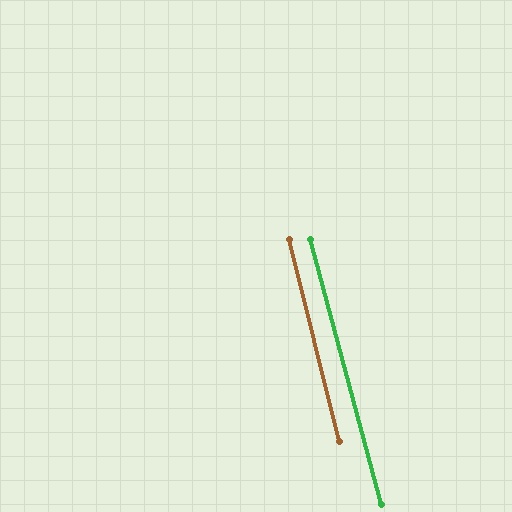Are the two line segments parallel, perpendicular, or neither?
Parallel — their directions differ by only 1.1°.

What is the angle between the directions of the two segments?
Approximately 1 degree.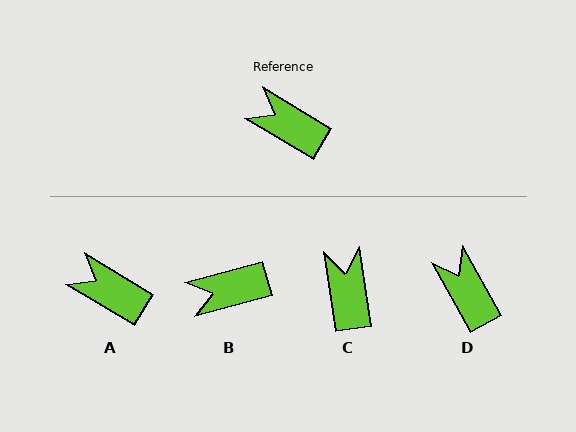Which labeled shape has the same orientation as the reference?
A.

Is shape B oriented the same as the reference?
No, it is off by about 46 degrees.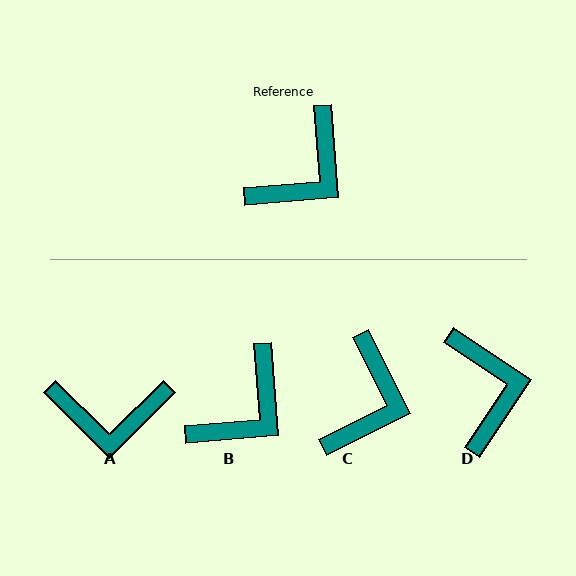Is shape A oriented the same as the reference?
No, it is off by about 50 degrees.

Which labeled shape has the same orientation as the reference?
B.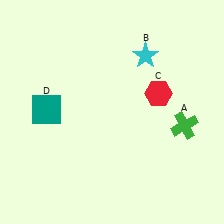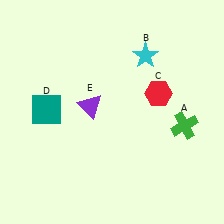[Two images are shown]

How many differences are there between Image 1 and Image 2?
There is 1 difference between the two images.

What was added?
A purple triangle (E) was added in Image 2.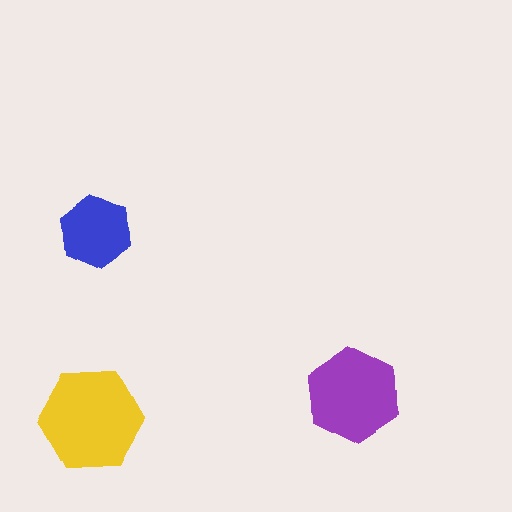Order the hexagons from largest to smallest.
the yellow one, the purple one, the blue one.